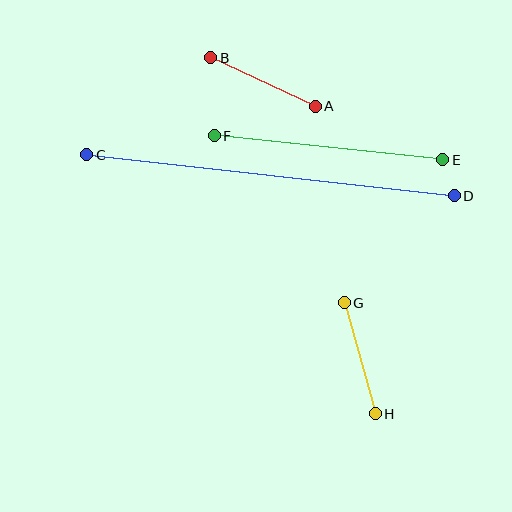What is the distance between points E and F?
The distance is approximately 229 pixels.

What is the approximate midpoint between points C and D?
The midpoint is at approximately (270, 175) pixels.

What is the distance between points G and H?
The distance is approximately 115 pixels.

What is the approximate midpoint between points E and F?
The midpoint is at approximately (328, 148) pixels.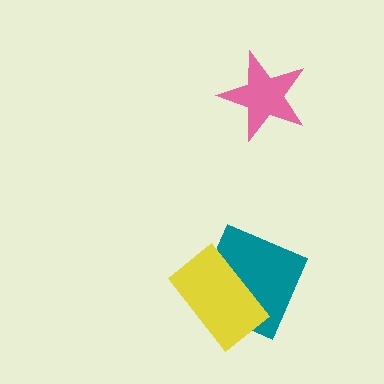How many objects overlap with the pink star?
0 objects overlap with the pink star.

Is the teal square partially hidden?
Yes, it is partially covered by another shape.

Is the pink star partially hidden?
No, no other shape covers it.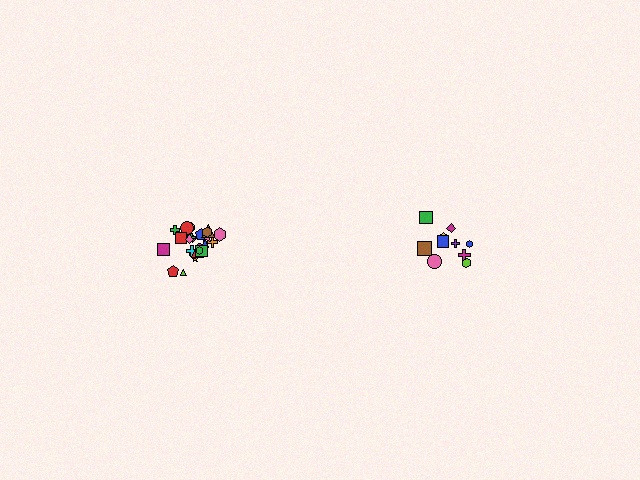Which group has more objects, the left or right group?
The left group.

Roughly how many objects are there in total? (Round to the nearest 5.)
Roughly 35 objects in total.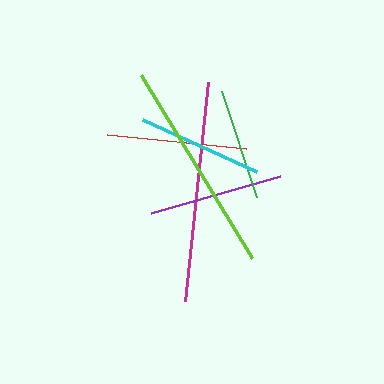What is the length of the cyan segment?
The cyan segment is approximately 125 pixels long.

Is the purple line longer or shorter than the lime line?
The lime line is longer than the purple line.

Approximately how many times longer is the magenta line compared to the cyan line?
The magenta line is approximately 1.8 times the length of the cyan line.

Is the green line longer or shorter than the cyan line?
The cyan line is longer than the green line.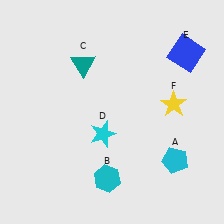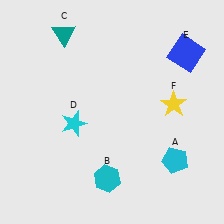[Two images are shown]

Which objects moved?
The objects that moved are: the teal triangle (C), the cyan star (D).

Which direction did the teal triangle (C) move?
The teal triangle (C) moved up.